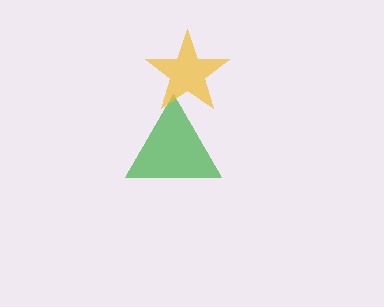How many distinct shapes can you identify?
There are 2 distinct shapes: a green triangle, a yellow star.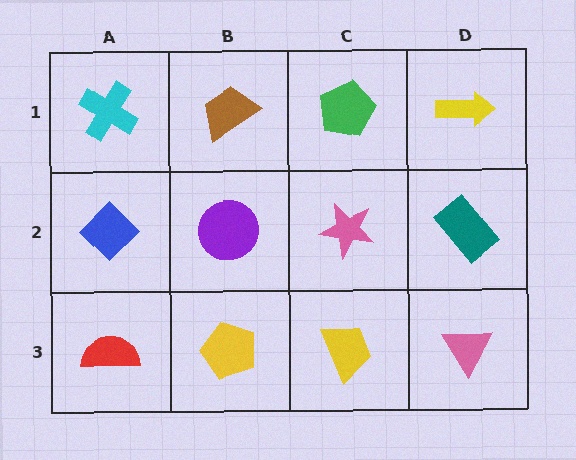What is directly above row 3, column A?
A blue diamond.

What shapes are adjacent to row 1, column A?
A blue diamond (row 2, column A), a brown trapezoid (row 1, column B).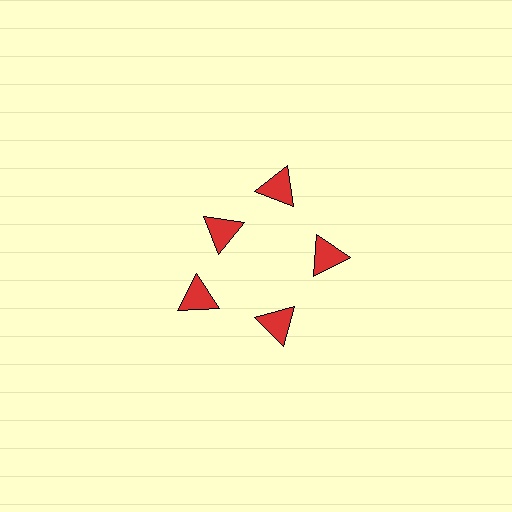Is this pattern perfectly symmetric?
No. The 5 red triangles are arranged in a ring, but one element near the 10 o'clock position is pulled inward toward the center, breaking the 5-fold rotational symmetry.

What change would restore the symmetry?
The symmetry would be restored by moving it outward, back onto the ring so that all 5 triangles sit at equal angles and equal distance from the center.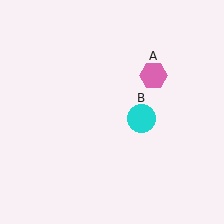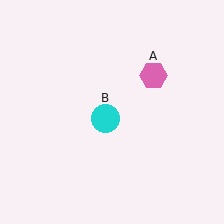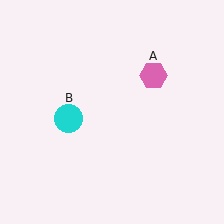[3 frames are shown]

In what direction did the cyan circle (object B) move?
The cyan circle (object B) moved left.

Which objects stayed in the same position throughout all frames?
Pink hexagon (object A) remained stationary.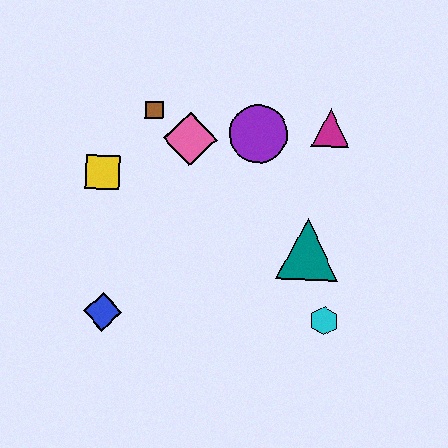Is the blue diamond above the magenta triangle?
No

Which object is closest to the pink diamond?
The brown square is closest to the pink diamond.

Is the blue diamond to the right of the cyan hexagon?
No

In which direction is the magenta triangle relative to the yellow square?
The magenta triangle is to the right of the yellow square.